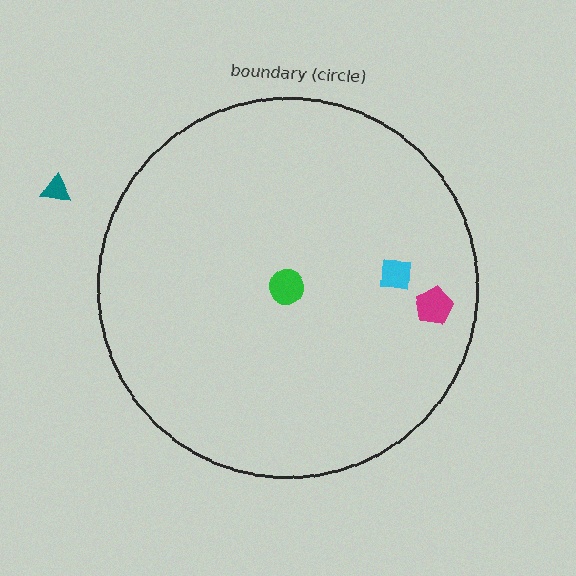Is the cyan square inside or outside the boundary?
Inside.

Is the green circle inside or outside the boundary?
Inside.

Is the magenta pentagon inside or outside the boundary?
Inside.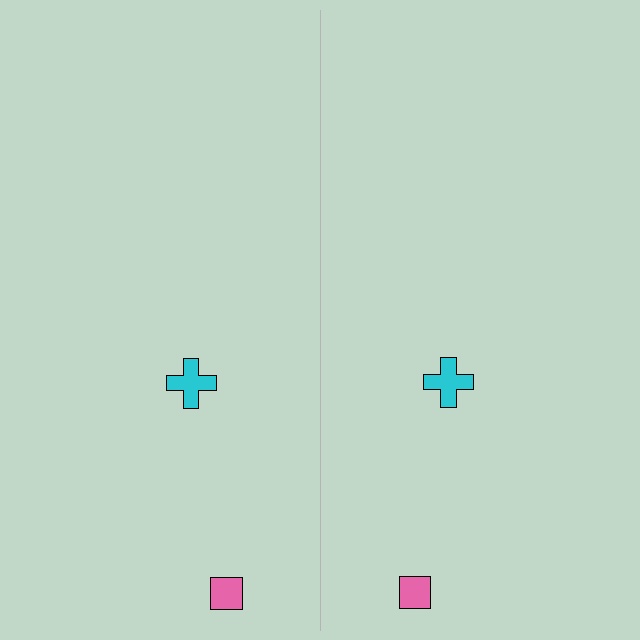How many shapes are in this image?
There are 4 shapes in this image.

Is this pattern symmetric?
Yes, this pattern has bilateral (reflection) symmetry.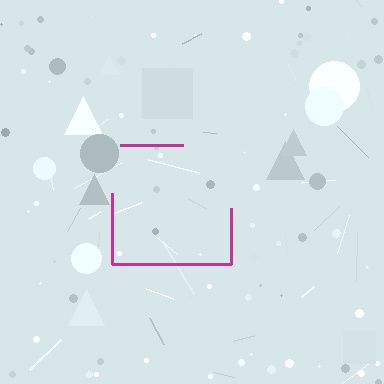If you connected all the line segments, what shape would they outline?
They would outline a square.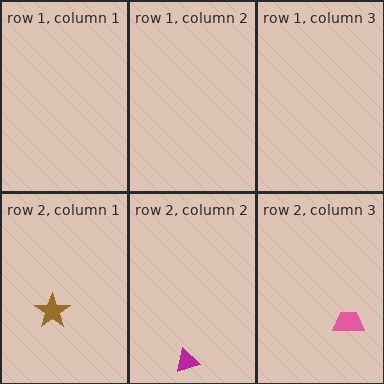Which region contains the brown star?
The row 2, column 1 region.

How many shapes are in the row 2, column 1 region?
1.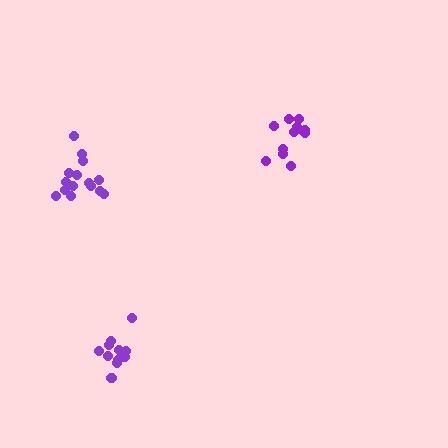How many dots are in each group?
Group 1: 15 dots, Group 2: 11 dots, Group 3: 12 dots (38 total).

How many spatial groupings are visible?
There are 3 spatial groupings.